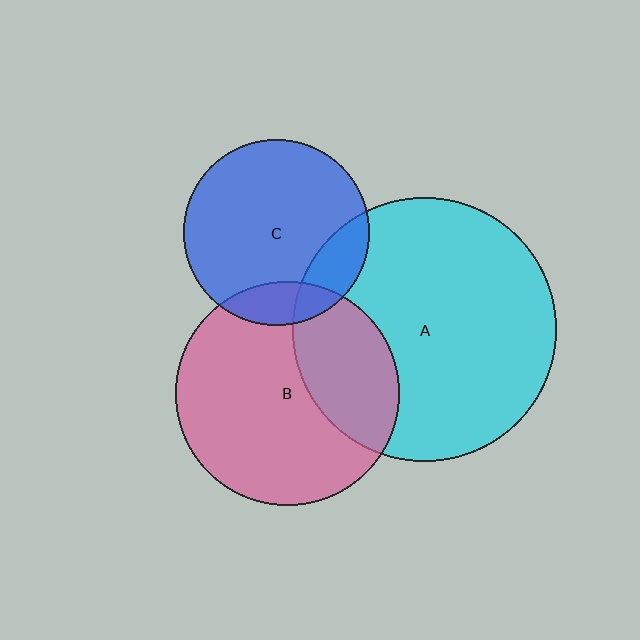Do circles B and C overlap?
Yes.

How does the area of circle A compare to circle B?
Approximately 1.4 times.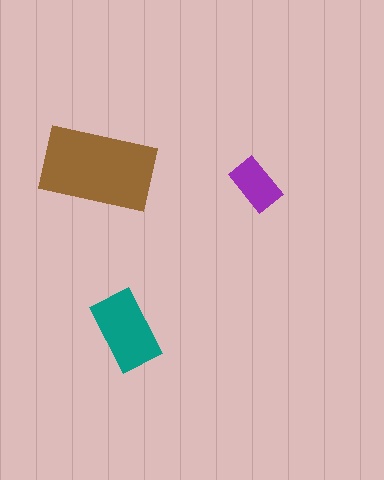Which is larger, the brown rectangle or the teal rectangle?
The brown one.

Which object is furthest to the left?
The brown rectangle is leftmost.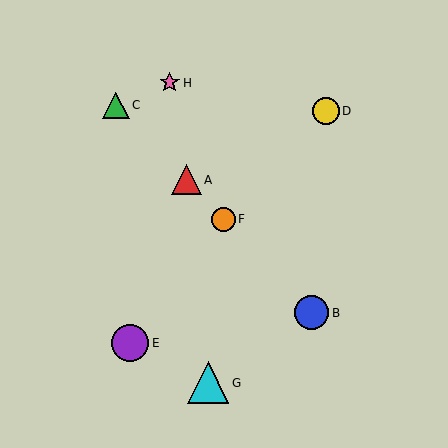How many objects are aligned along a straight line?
4 objects (A, B, C, F) are aligned along a straight line.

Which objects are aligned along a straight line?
Objects A, B, C, F are aligned along a straight line.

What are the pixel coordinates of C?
Object C is at (116, 105).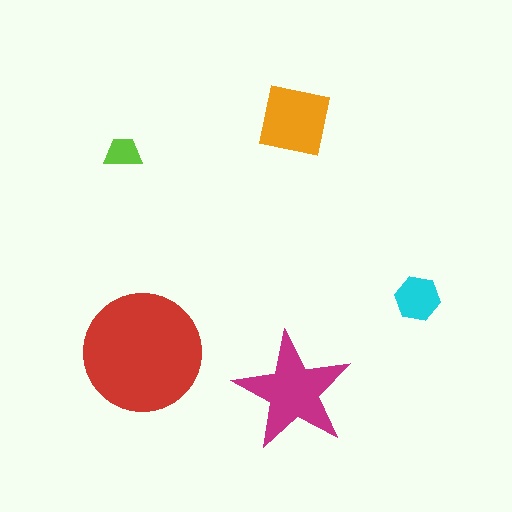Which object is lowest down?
The magenta star is bottommost.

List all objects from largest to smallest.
The red circle, the magenta star, the orange square, the cyan hexagon, the lime trapezoid.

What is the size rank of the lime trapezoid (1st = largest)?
5th.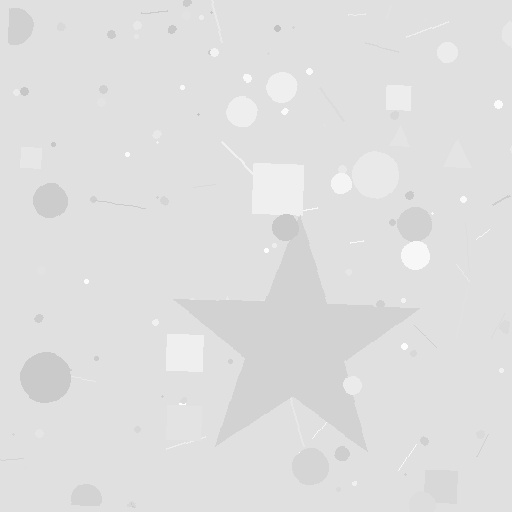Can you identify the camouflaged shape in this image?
The camouflaged shape is a star.